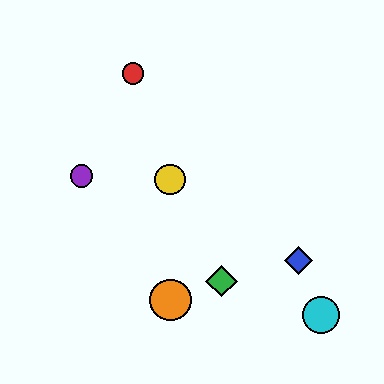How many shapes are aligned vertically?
2 shapes (the yellow circle, the orange circle) are aligned vertically.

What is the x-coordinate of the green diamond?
The green diamond is at x≈222.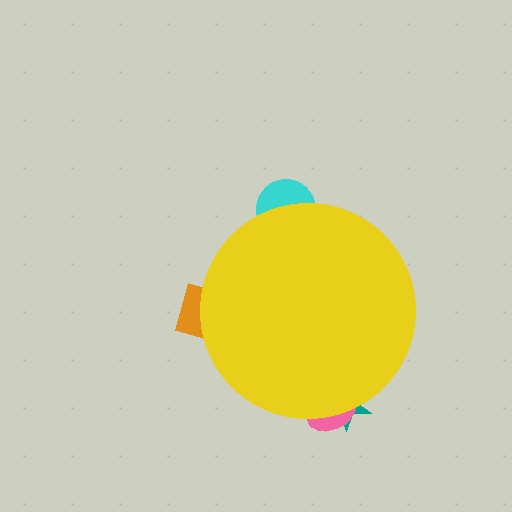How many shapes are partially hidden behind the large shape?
4 shapes are partially hidden.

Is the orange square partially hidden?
Yes, the orange square is partially hidden behind the yellow circle.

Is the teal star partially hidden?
Yes, the teal star is partially hidden behind the yellow circle.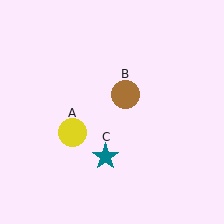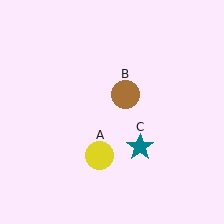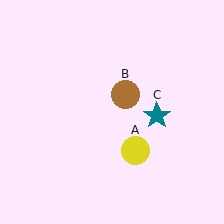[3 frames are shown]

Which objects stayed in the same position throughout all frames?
Brown circle (object B) remained stationary.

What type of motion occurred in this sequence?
The yellow circle (object A), teal star (object C) rotated counterclockwise around the center of the scene.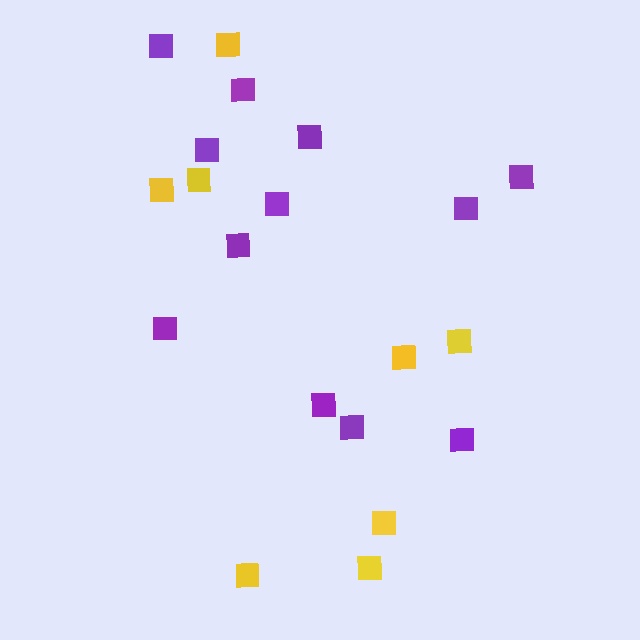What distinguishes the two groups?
There are 2 groups: one group of purple squares (12) and one group of yellow squares (8).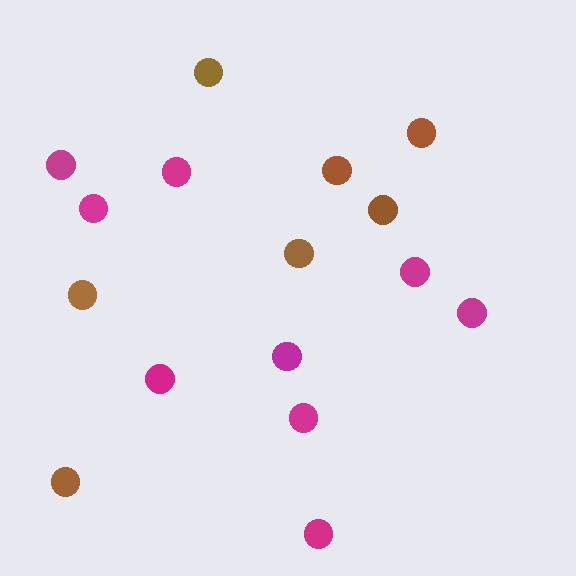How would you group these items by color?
There are 2 groups: one group of magenta circles (9) and one group of brown circles (7).